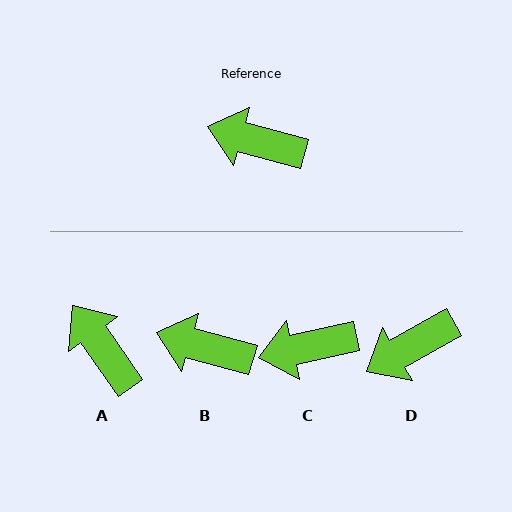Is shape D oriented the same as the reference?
No, it is off by about 45 degrees.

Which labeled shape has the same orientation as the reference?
B.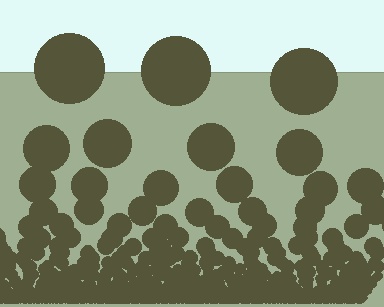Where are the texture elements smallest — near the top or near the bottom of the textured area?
Near the bottom.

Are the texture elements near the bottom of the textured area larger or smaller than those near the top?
Smaller. The gradient is inverted — elements near the bottom are smaller and denser.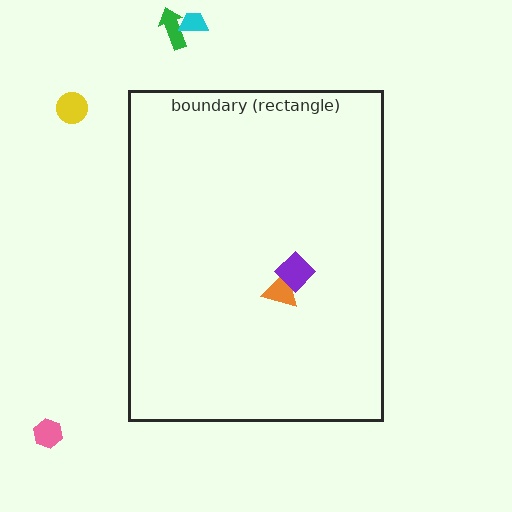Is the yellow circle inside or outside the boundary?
Outside.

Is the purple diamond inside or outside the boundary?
Inside.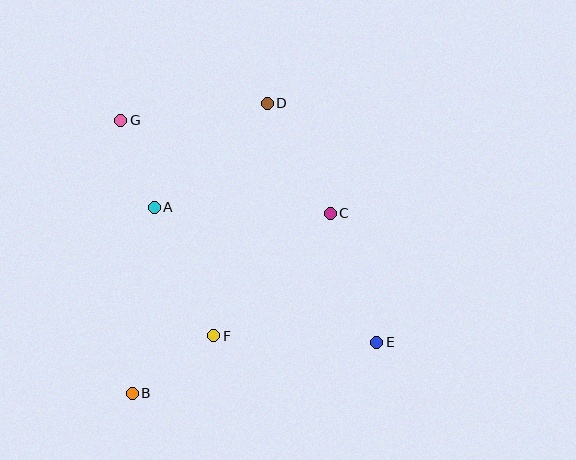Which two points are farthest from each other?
Points E and G are farthest from each other.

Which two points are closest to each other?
Points A and G are closest to each other.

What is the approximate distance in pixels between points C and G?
The distance between C and G is approximately 229 pixels.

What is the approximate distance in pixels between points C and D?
The distance between C and D is approximately 127 pixels.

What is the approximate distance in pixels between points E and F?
The distance between E and F is approximately 163 pixels.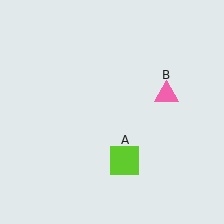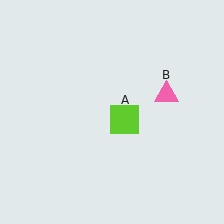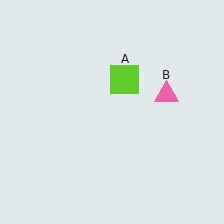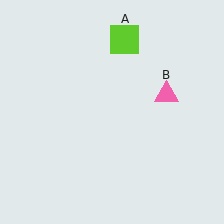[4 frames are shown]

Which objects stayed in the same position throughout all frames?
Pink triangle (object B) remained stationary.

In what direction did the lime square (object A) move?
The lime square (object A) moved up.